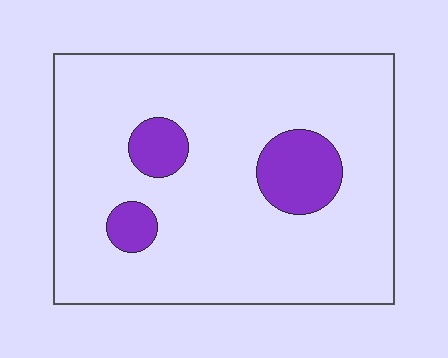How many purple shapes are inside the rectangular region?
3.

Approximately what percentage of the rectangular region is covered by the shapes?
Approximately 15%.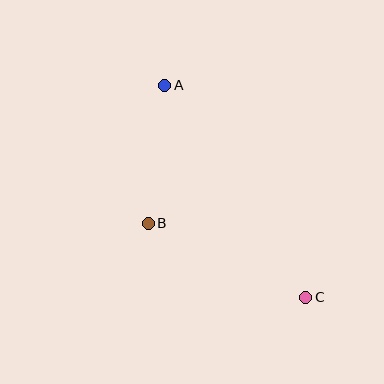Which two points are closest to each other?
Points A and B are closest to each other.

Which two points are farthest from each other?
Points A and C are farthest from each other.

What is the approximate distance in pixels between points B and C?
The distance between B and C is approximately 174 pixels.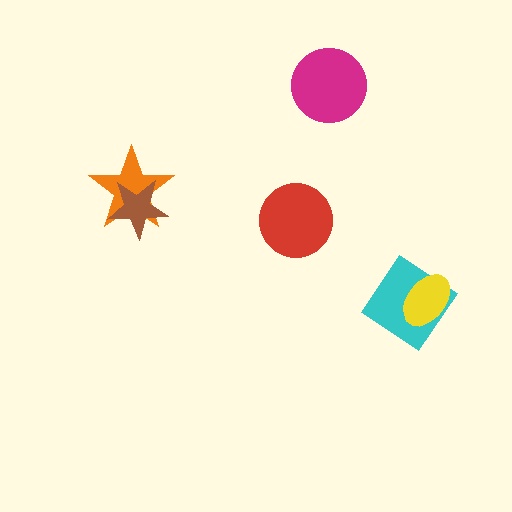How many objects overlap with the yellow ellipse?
1 object overlaps with the yellow ellipse.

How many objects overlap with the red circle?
0 objects overlap with the red circle.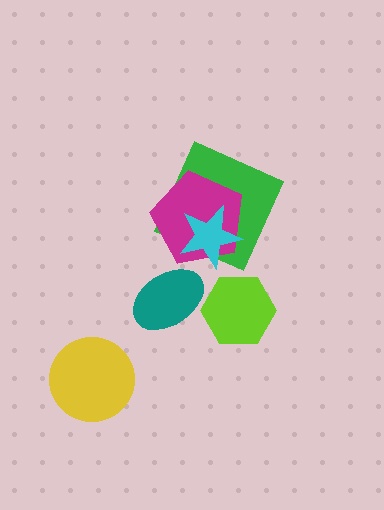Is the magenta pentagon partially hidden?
Yes, it is partially covered by another shape.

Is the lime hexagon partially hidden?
No, no other shape covers it.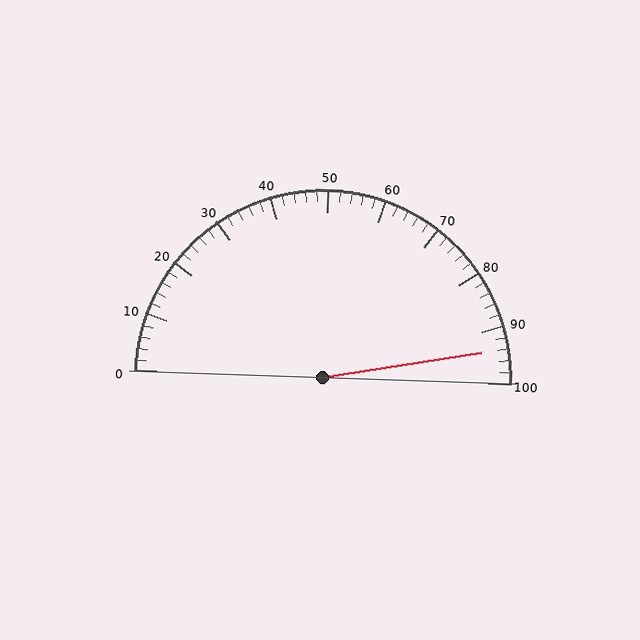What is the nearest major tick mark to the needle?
The nearest major tick mark is 90.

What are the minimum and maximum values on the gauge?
The gauge ranges from 0 to 100.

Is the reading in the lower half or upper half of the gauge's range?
The reading is in the upper half of the range (0 to 100).